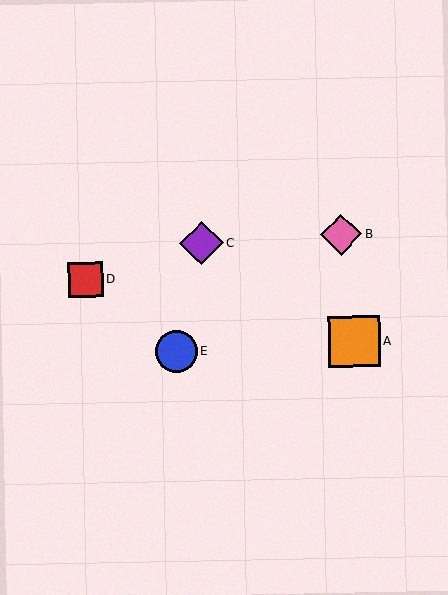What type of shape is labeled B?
Shape B is a pink diamond.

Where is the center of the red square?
The center of the red square is at (85, 280).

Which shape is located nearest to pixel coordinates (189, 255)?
The purple diamond (labeled C) at (201, 243) is nearest to that location.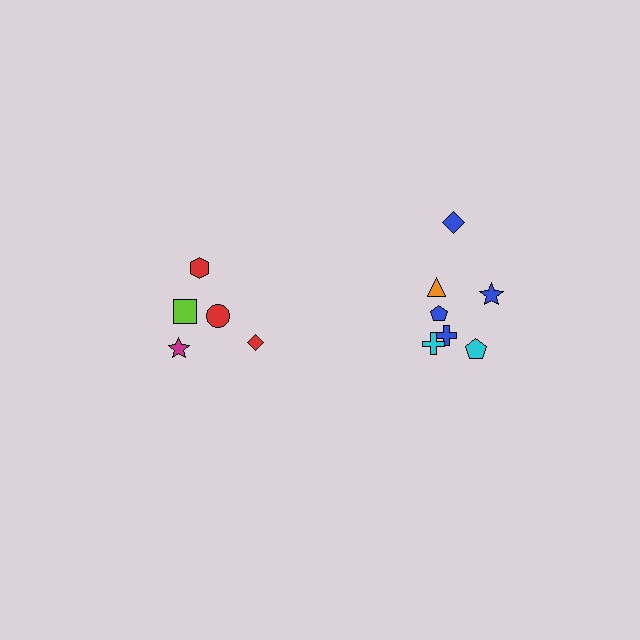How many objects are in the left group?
There are 5 objects.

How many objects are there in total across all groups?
There are 12 objects.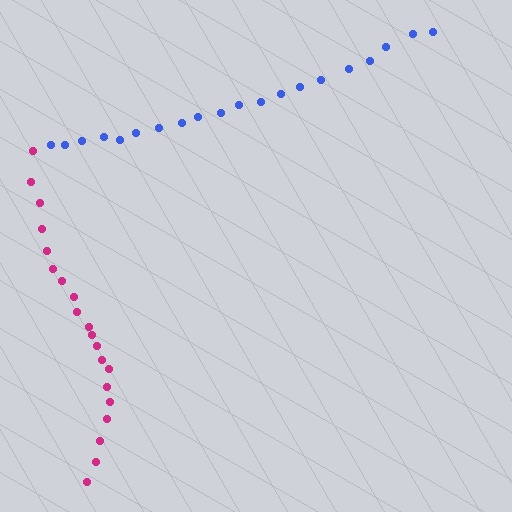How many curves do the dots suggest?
There are 2 distinct paths.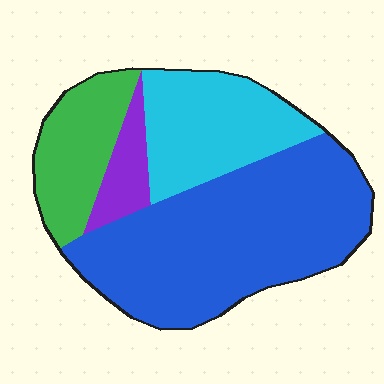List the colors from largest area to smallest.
From largest to smallest: blue, cyan, green, purple.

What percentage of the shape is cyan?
Cyan takes up about one quarter (1/4) of the shape.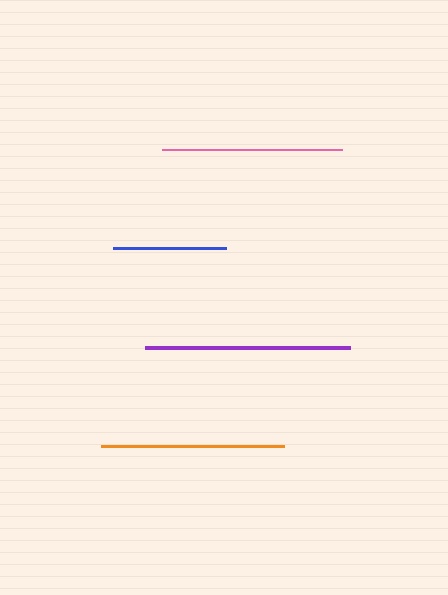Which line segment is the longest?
The purple line is the longest at approximately 204 pixels.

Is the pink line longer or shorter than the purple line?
The purple line is longer than the pink line.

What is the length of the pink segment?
The pink segment is approximately 180 pixels long.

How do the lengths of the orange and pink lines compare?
The orange and pink lines are approximately the same length.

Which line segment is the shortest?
The blue line is the shortest at approximately 113 pixels.